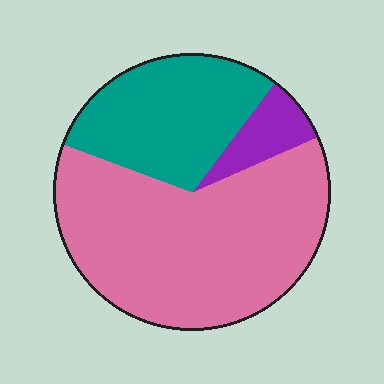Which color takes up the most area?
Pink, at roughly 60%.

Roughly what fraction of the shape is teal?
Teal takes up about one third (1/3) of the shape.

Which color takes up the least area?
Purple, at roughly 10%.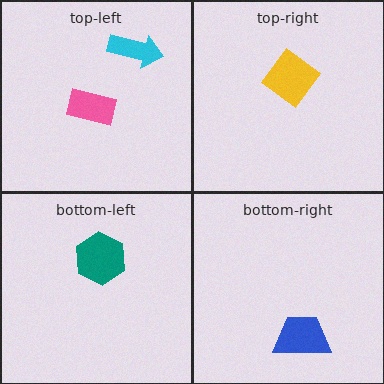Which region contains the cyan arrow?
The top-left region.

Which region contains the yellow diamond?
The top-right region.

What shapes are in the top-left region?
The pink rectangle, the cyan arrow.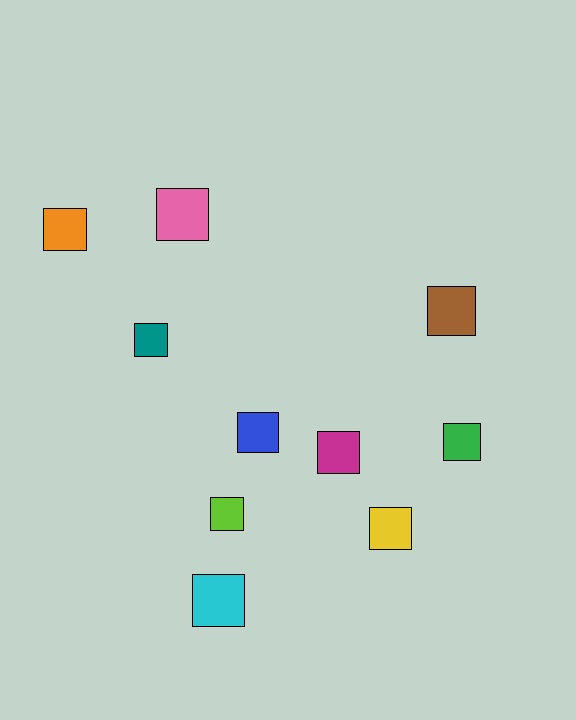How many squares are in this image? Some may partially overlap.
There are 10 squares.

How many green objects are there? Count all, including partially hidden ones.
There is 1 green object.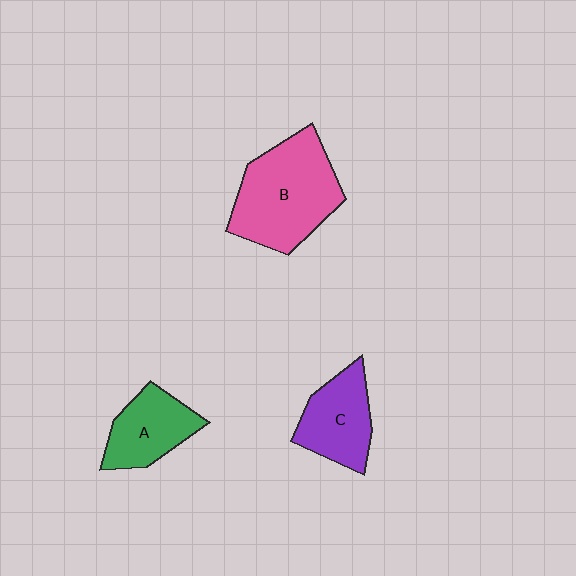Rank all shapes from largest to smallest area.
From largest to smallest: B (pink), C (purple), A (green).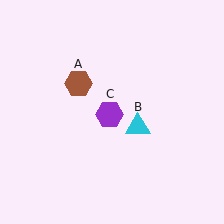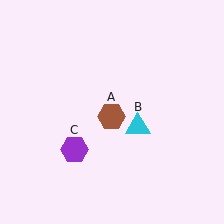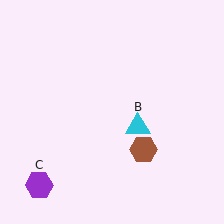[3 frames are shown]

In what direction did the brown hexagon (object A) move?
The brown hexagon (object A) moved down and to the right.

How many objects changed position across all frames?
2 objects changed position: brown hexagon (object A), purple hexagon (object C).